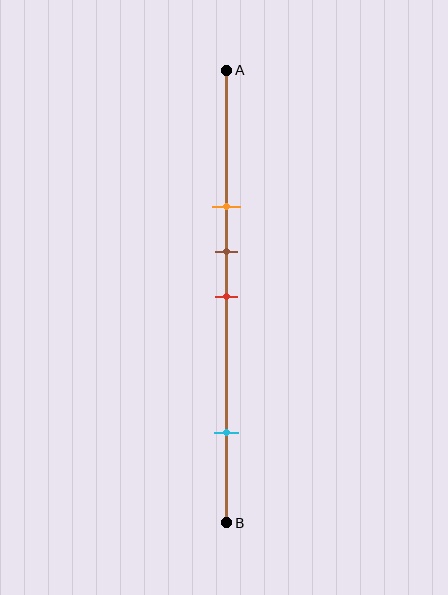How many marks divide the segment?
There are 4 marks dividing the segment.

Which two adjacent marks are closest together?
The brown and red marks are the closest adjacent pair.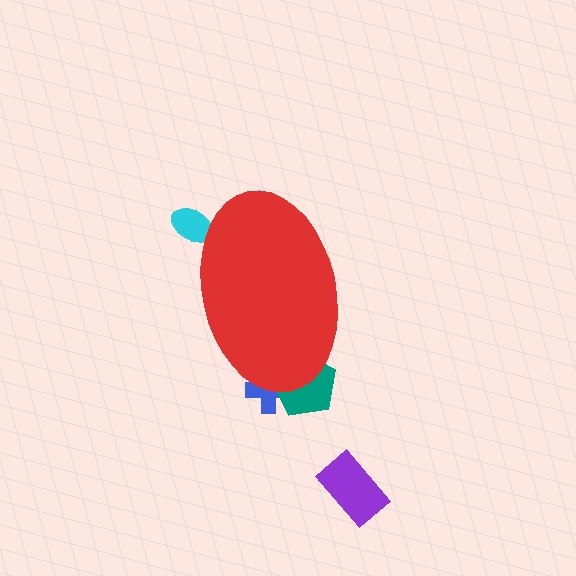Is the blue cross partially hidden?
Yes, the blue cross is partially hidden behind the red ellipse.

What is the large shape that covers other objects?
A red ellipse.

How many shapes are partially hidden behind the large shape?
3 shapes are partially hidden.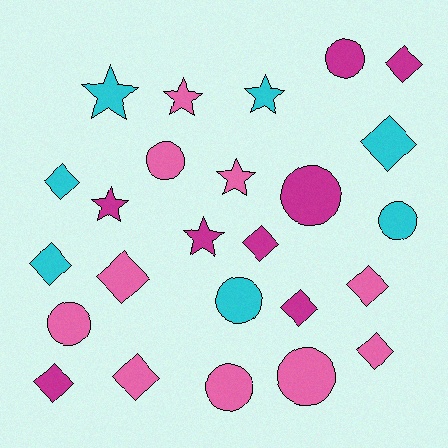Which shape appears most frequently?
Diamond, with 11 objects.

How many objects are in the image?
There are 25 objects.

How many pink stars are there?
There are 2 pink stars.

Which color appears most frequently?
Pink, with 10 objects.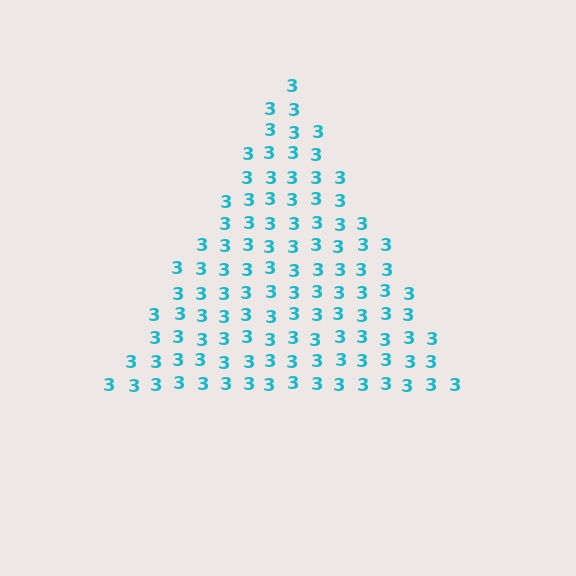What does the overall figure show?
The overall figure shows a triangle.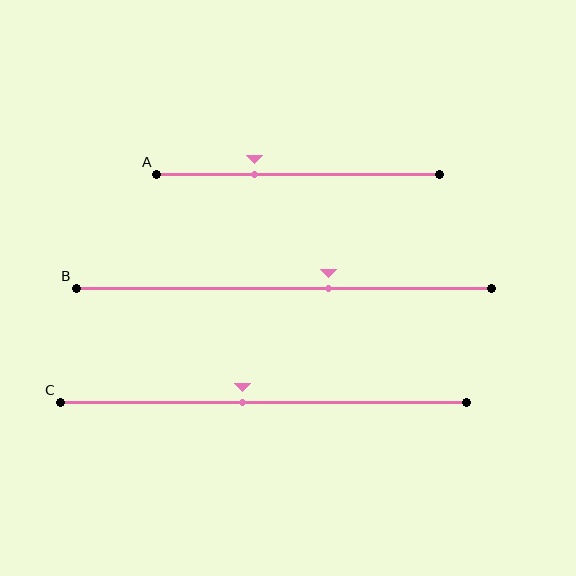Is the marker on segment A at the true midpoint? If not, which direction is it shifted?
No, the marker on segment A is shifted to the left by about 16% of the segment length.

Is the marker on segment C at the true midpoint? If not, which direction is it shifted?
No, the marker on segment C is shifted to the left by about 5% of the segment length.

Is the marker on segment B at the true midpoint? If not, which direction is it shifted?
No, the marker on segment B is shifted to the right by about 11% of the segment length.